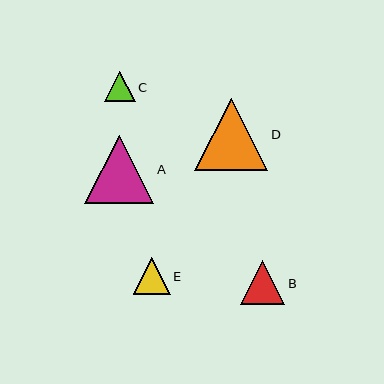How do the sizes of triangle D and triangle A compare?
Triangle D and triangle A are approximately the same size.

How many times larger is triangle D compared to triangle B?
Triangle D is approximately 1.6 times the size of triangle B.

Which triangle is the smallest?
Triangle C is the smallest with a size of approximately 31 pixels.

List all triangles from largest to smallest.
From largest to smallest: D, A, B, E, C.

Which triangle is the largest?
Triangle D is the largest with a size of approximately 73 pixels.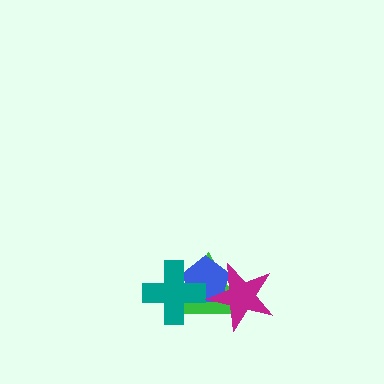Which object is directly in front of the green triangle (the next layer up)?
The blue pentagon is directly in front of the green triangle.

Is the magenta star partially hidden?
No, no other shape covers it.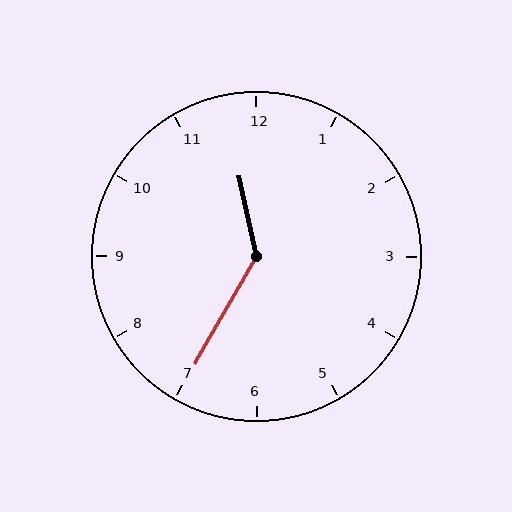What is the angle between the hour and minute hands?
Approximately 138 degrees.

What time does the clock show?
11:35.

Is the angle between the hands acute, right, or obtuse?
It is obtuse.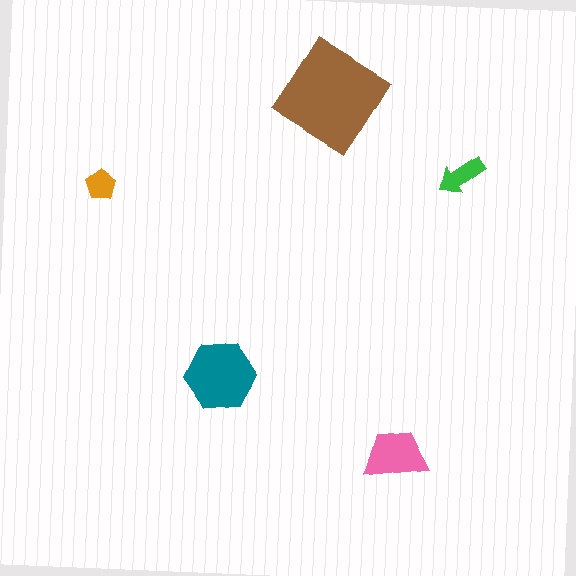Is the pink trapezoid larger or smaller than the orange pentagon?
Larger.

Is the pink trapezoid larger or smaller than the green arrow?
Larger.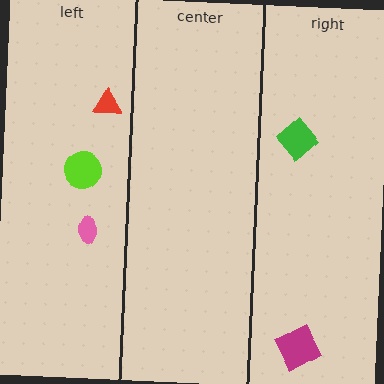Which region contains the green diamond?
The right region.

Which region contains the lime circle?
The left region.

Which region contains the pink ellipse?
The left region.